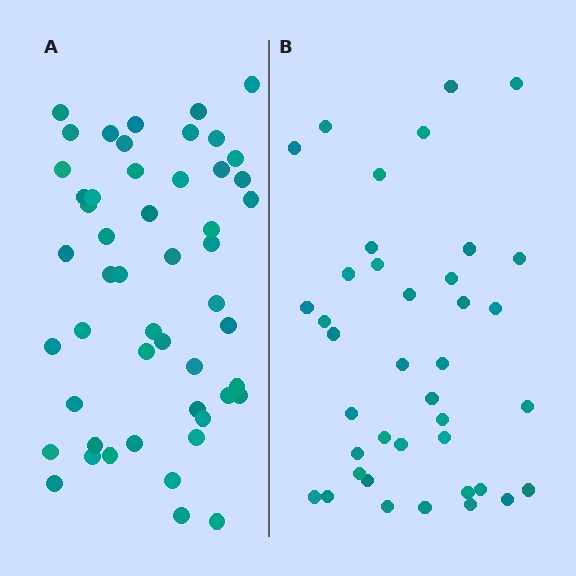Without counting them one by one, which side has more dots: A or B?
Region A (the left region) has more dots.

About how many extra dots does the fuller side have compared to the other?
Region A has roughly 12 or so more dots than region B.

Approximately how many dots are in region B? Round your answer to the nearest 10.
About 40 dots. (The exact count is 39, which rounds to 40.)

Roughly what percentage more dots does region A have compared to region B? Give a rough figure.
About 30% more.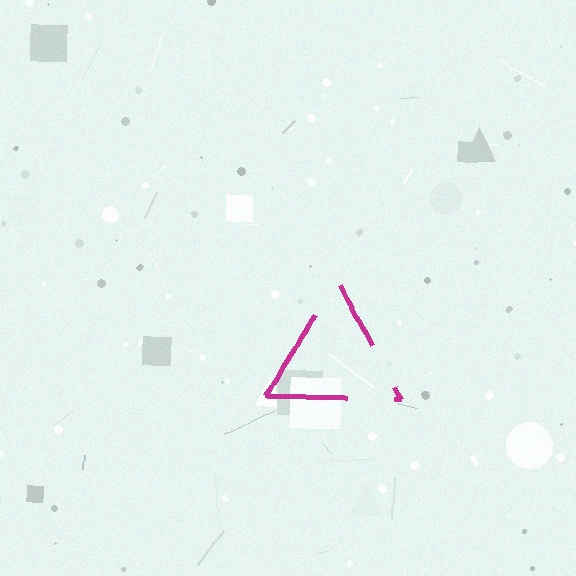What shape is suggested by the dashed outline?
The dashed outline suggests a triangle.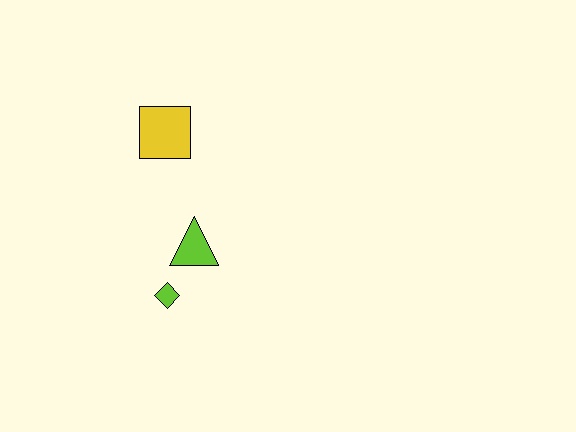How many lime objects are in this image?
There are 2 lime objects.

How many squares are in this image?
There is 1 square.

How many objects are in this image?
There are 3 objects.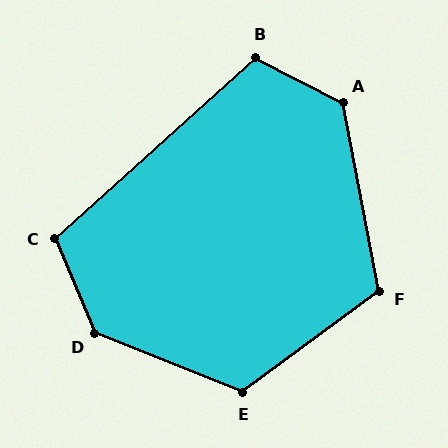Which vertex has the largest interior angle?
D, at approximately 134 degrees.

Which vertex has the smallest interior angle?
C, at approximately 109 degrees.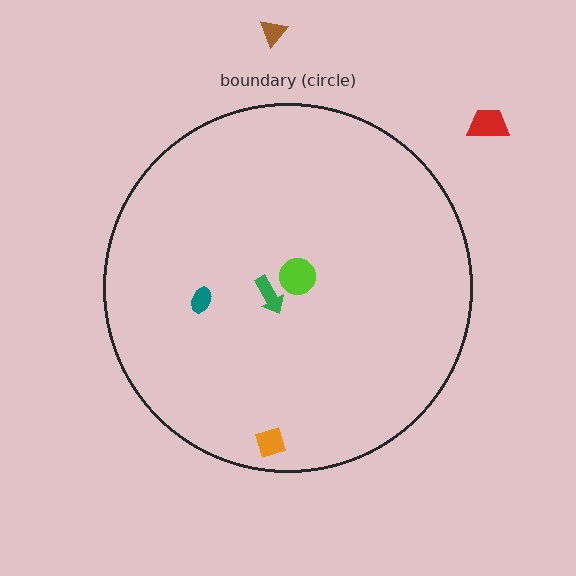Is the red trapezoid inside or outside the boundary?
Outside.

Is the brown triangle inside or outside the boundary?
Outside.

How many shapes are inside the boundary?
4 inside, 2 outside.